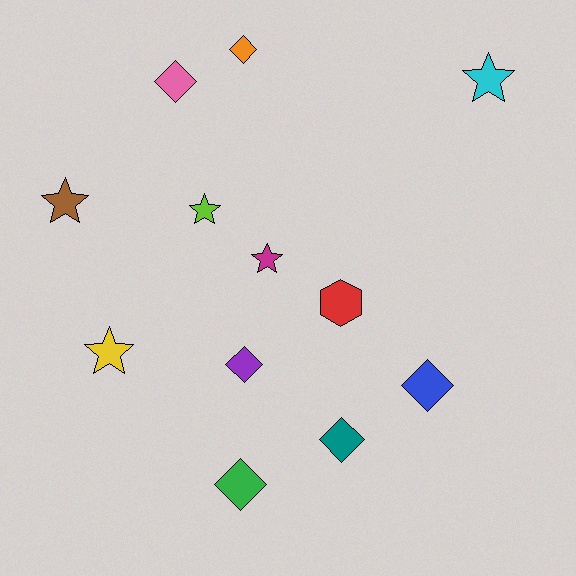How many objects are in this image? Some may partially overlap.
There are 12 objects.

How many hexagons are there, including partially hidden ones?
There is 1 hexagon.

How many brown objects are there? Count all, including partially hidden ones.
There is 1 brown object.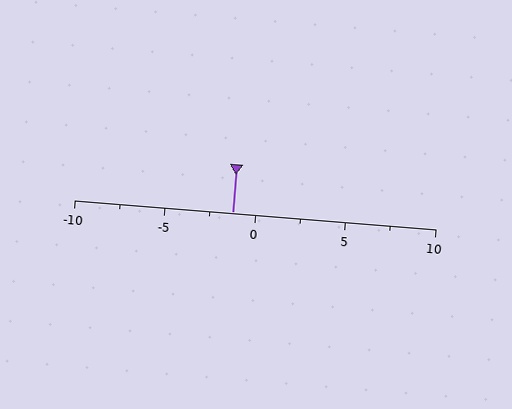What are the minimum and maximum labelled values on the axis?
The axis runs from -10 to 10.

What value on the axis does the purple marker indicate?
The marker indicates approximately -1.2.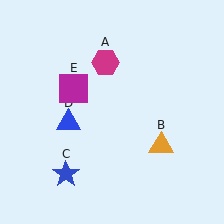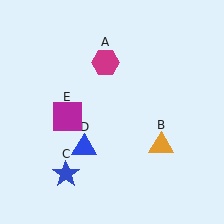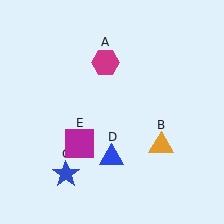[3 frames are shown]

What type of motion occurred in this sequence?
The blue triangle (object D), magenta square (object E) rotated counterclockwise around the center of the scene.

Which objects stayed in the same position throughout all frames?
Magenta hexagon (object A) and orange triangle (object B) and blue star (object C) remained stationary.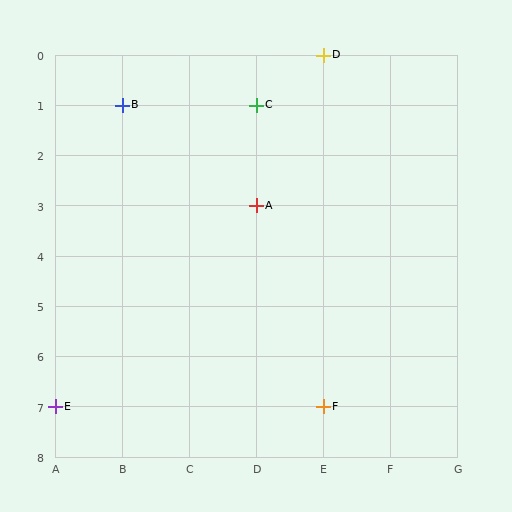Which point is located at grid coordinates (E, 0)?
Point D is at (E, 0).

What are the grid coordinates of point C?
Point C is at grid coordinates (D, 1).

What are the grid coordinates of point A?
Point A is at grid coordinates (D, 3).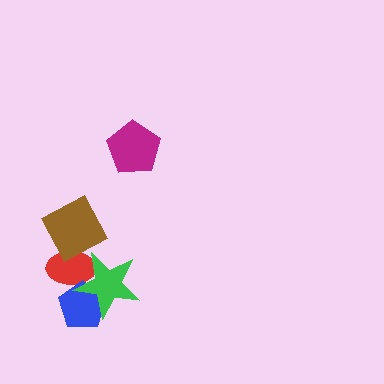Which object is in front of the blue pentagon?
The green star is in front of the blue pentagon.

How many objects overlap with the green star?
2 objects overlap with the green star.